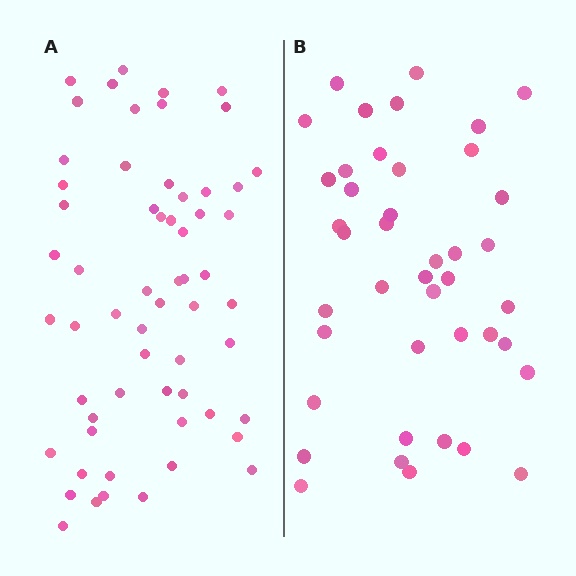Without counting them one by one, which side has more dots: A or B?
Region A (the left region) has more dots.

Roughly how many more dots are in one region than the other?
Region A has approximately 20 more dots than region B.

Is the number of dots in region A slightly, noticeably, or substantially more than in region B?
Region A has noticeably more, but not dramatically so. The ratio is roughly 1.4 to 1.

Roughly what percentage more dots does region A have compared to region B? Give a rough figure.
About 45% more.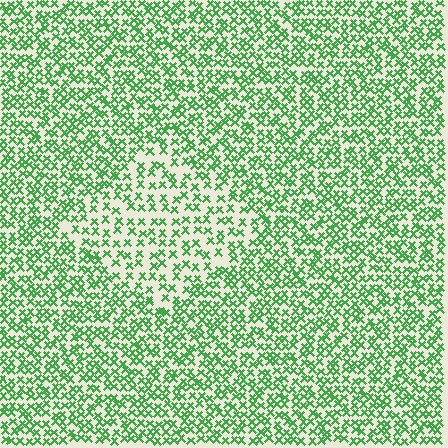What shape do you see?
I see a diamond.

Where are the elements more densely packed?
The elements are more densely packed outside the diamond boundary.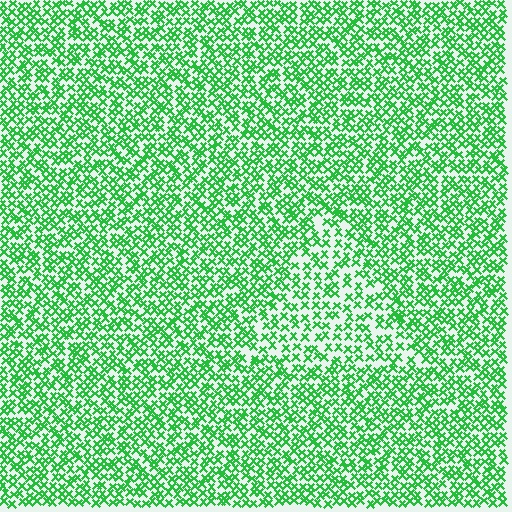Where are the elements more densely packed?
The elements are more densely packed outside the triangle boundary.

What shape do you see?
I see a triangle.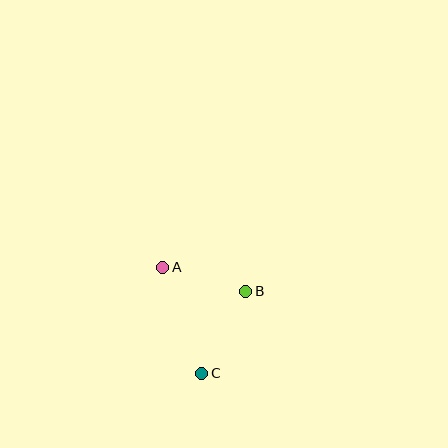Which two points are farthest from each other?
Points A and C are farthest from each other.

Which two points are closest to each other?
Points A and B are closest to each other.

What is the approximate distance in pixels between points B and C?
The distance between B and C is approximately 93 pixels.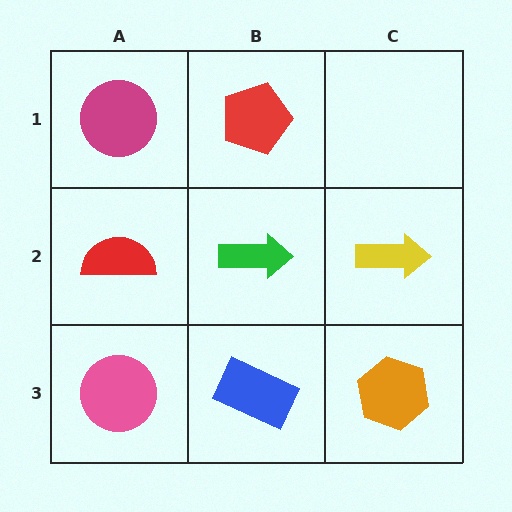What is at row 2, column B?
A green arrow.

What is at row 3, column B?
A blue rectangle.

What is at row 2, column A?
A red semicircle.